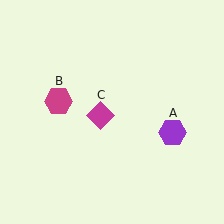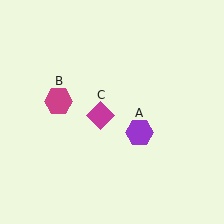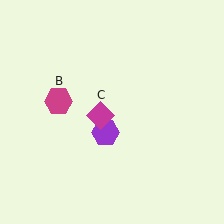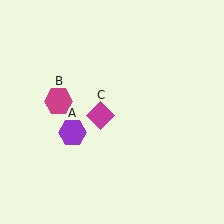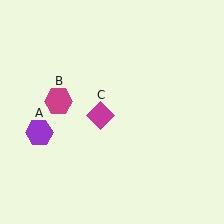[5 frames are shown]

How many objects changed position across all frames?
1 object changed position: purple hexagon (object A).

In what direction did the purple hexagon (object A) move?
The purple hexagon (object A) moved left.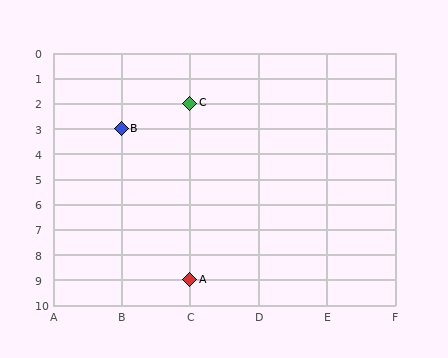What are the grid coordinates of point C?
Point C is at grid coordinates (C, 2).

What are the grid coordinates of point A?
Point A is at grid coordinates (C, 9).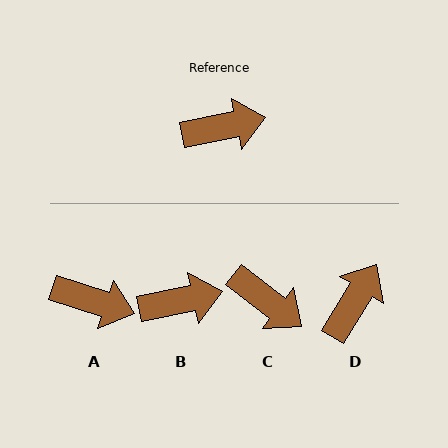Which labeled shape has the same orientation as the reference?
B.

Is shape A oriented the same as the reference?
No, it is off by about 30 degrees.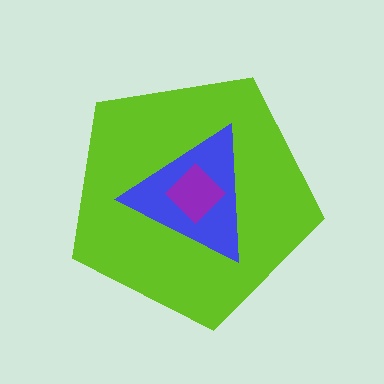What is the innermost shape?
The purple diamond.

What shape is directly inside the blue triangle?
The purple diamond.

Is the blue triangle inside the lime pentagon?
Yes.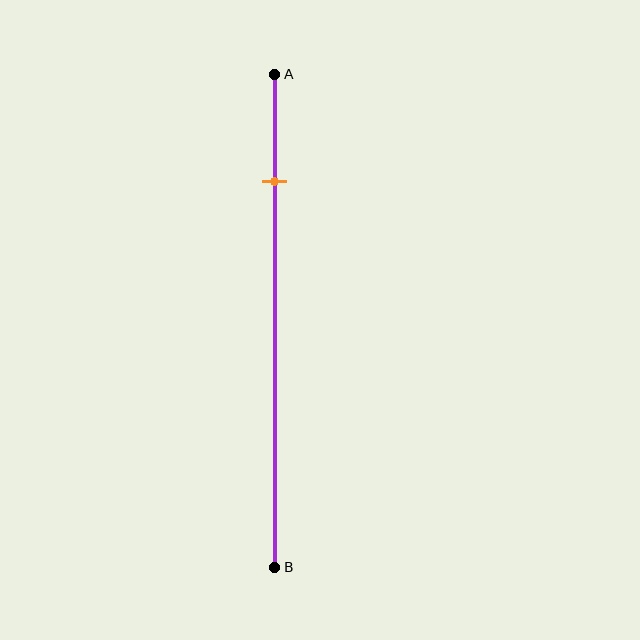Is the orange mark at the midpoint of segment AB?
No, the mark is at about 20% from A, not at the 50% midpoint.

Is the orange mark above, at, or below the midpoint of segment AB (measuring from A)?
The orange mark is above the midpoint of segment AB.